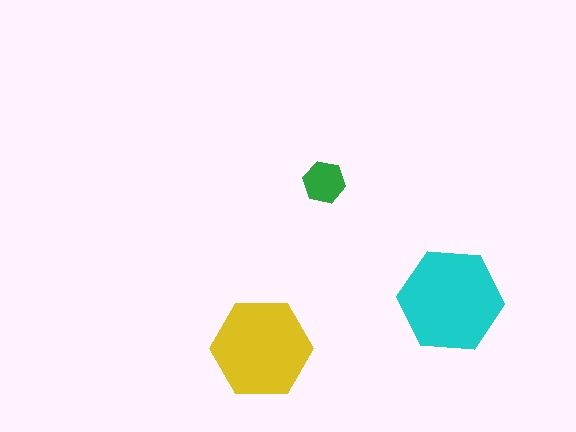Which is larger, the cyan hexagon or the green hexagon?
The cyan one.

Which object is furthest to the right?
The cyan hexagon is rightmost.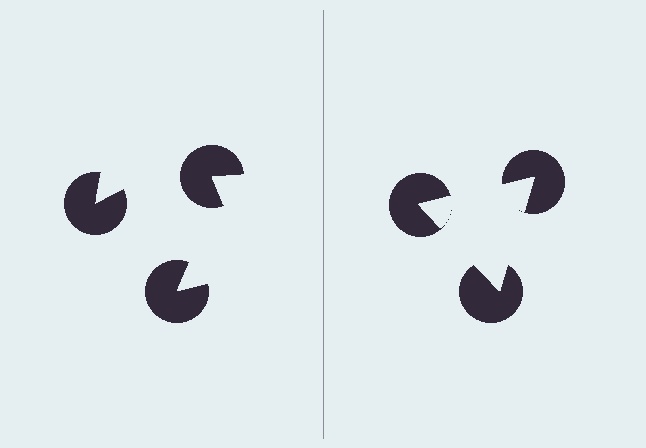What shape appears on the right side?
An illusory triangle.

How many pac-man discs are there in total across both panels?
6 — 3 on each side.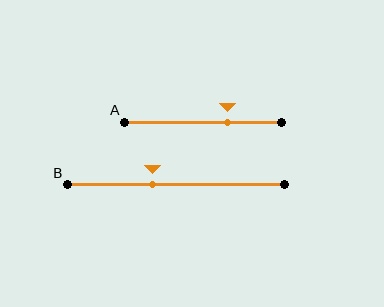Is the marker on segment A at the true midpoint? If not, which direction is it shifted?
No, the marker on segment A is shifted to the right by about 16% of the segment length.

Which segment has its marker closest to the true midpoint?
Segment B has its marker closest to the true midpoint.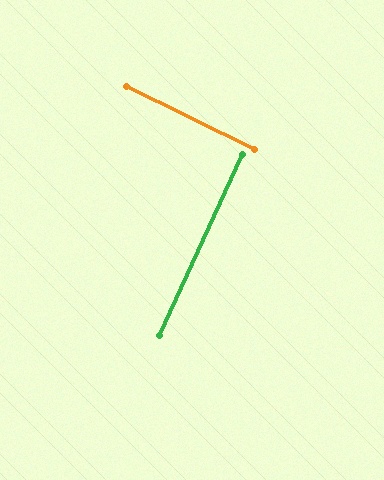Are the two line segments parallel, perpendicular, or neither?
Perpendicular — they meet at approximately 88°.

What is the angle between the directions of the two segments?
Approximately 88 degrees.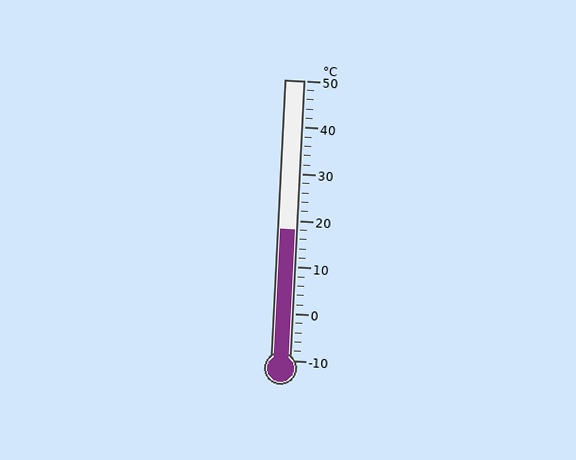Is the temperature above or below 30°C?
The temperature is below 30°C.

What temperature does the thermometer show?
The thermometer shows approximately 18°C.